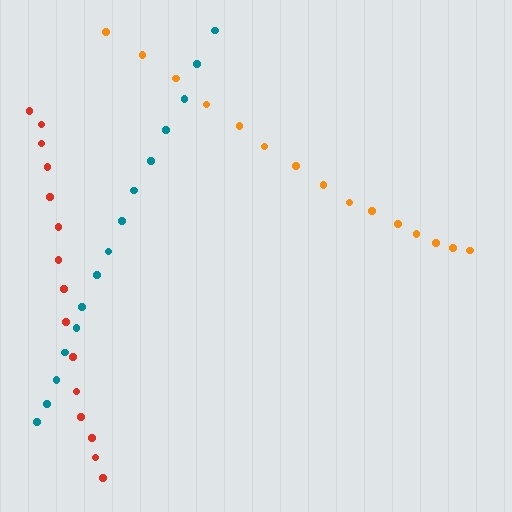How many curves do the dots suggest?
There are 3 distinct paths.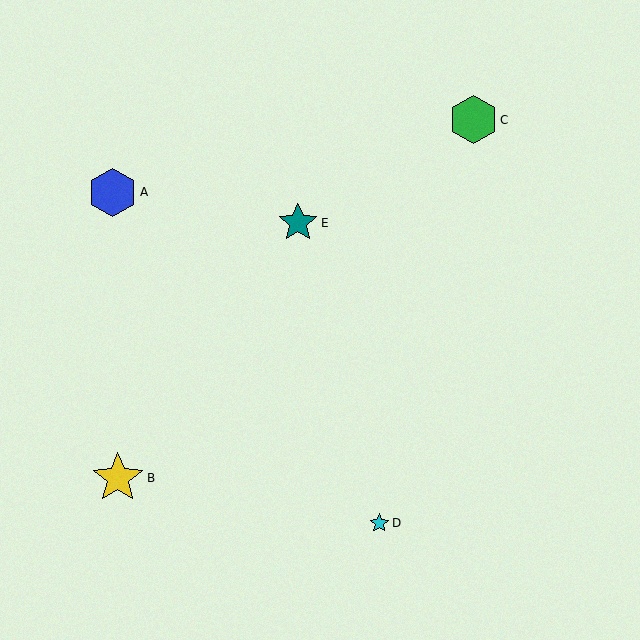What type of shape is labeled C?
Shape C is a green hexagon.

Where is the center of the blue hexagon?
The center of the blue hexagon is at (113, 192).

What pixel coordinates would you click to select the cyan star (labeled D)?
Click at (379, 523) to select the cyan star D.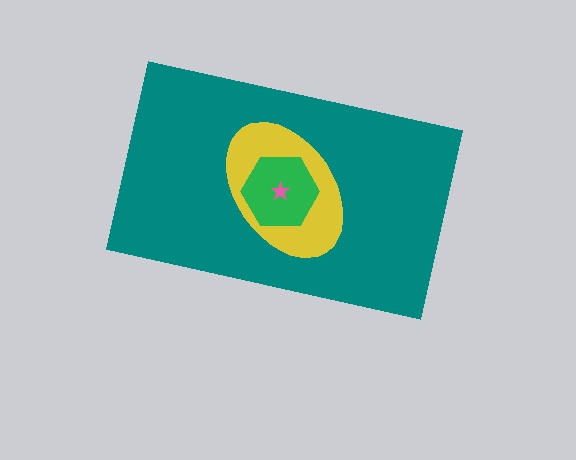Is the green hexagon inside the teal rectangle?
Yes.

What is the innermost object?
The pink star.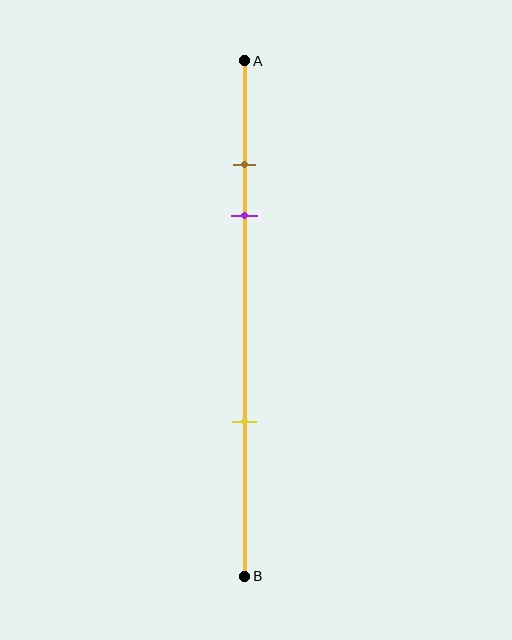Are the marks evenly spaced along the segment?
No, the marks are not evenly spaced.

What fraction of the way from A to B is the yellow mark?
The yellow mark is approximately 70% (0.7) of the way from A to B.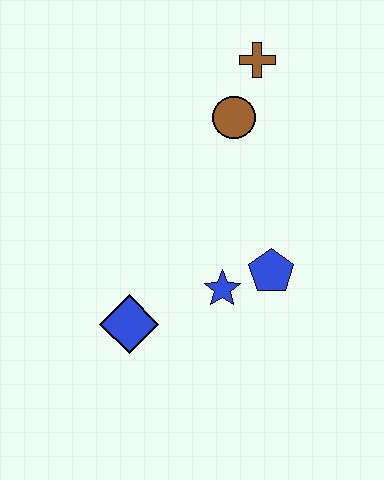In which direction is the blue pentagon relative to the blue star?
The blue pentagon is to the right of the blue star.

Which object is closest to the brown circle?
The brown cross is closest to the brown circle.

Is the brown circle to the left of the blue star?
No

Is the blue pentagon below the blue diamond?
No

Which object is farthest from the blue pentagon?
The brown cross is farthest from the blue pentagon.